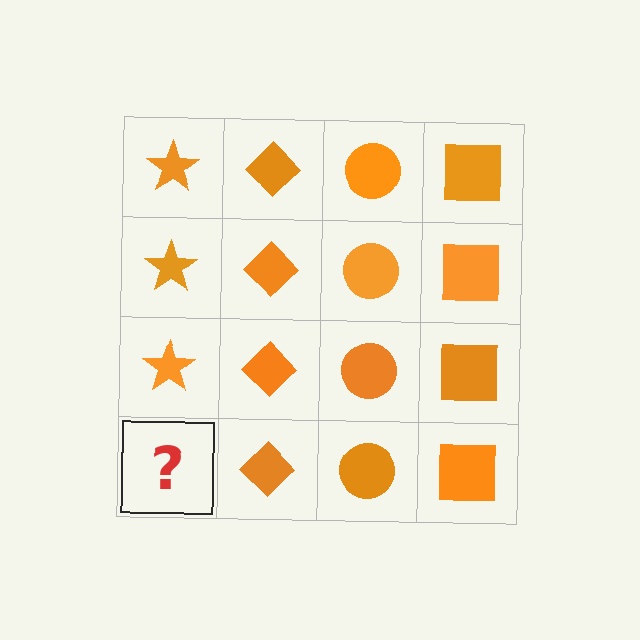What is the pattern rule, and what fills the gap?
The rule is that each column has a consistent shape. The gap should be filled with an orange star.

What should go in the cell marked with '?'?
The missing cell should contain an orange star.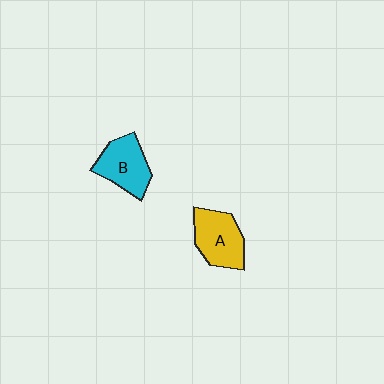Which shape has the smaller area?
Shape B (cyan).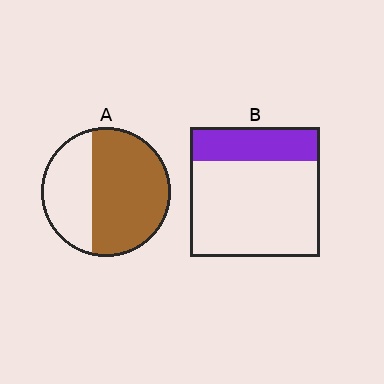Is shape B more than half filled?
No.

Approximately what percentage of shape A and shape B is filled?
A is approximately 65% and B is approximately 25%.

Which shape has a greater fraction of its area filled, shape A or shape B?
Shape A.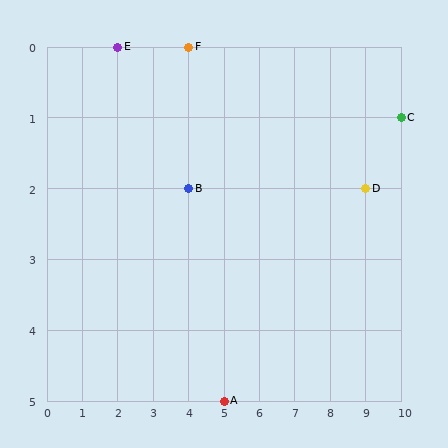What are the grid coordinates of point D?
Point D is at grid coordinates (9, 2).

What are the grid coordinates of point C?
Point C is at grid coordinates (10, 1).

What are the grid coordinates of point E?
Point E is at grid coordinates (2, 0).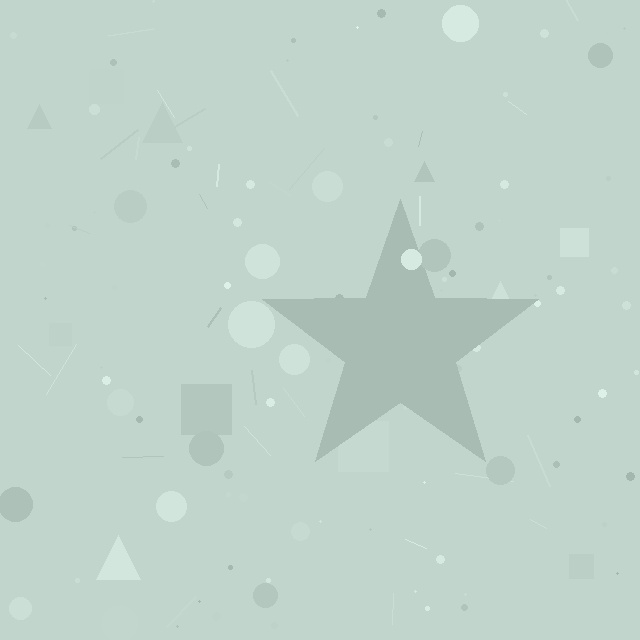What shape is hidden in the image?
A star is hidden in the image.